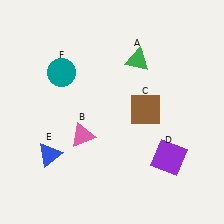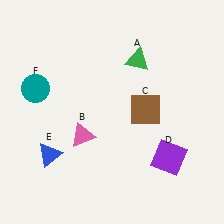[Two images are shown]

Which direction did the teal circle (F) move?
The teal circle (F) moved left.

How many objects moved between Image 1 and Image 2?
1 object moved between the two images.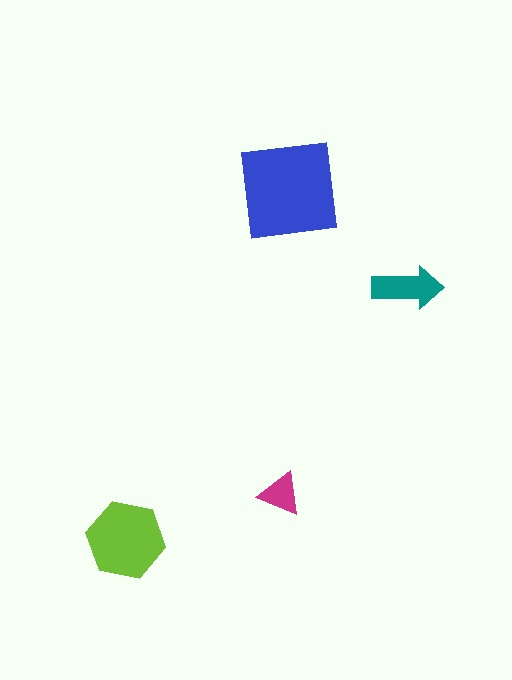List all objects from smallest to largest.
The magenta triangle, the teal arrow, the lime hexagon, the blue square.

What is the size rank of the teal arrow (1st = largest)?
3rd.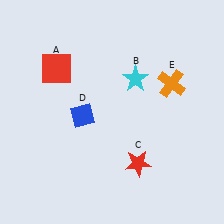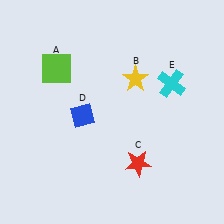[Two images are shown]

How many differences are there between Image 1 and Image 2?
There are 3 differences between the two images.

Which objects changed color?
A changed from red to lime. B changed from cyan to yellow. E changed from orange to cyan.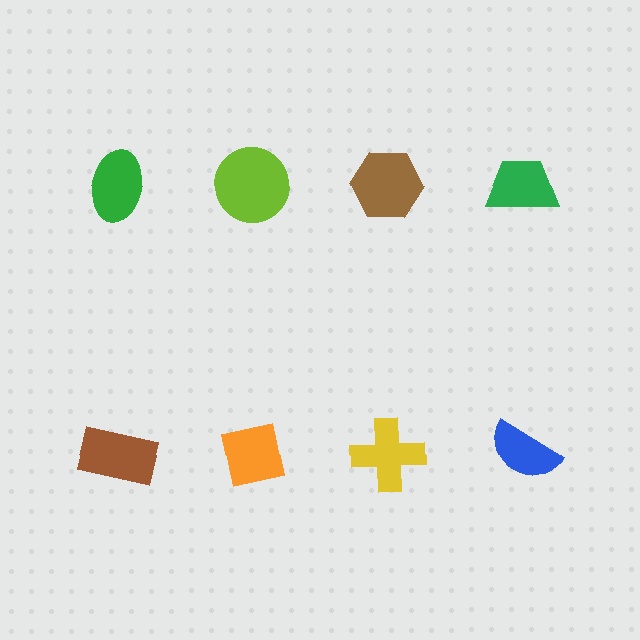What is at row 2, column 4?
A blue semicircle.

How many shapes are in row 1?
4 shapes.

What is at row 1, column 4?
A green trapezoid.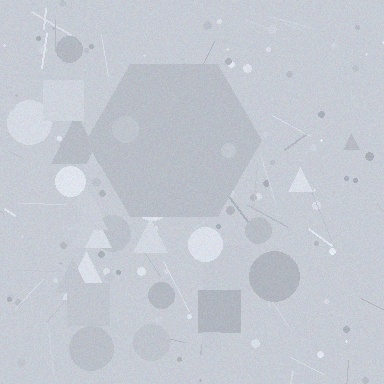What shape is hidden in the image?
A hexagon is hidden in the image.